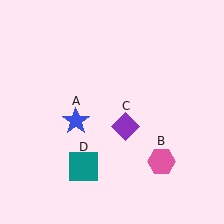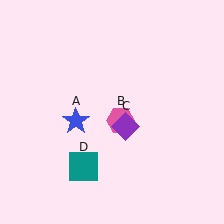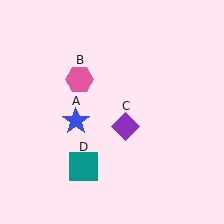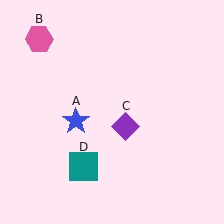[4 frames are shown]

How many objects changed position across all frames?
1 object changed position: pink hexagon (object B).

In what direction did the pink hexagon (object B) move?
The pink hexagon (object B) moved up and to the left.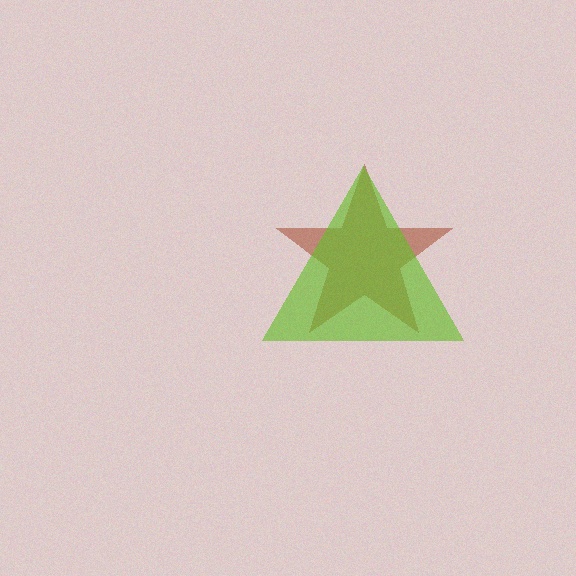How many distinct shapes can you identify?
There are 2 distinct shapes: a brown star, a lime triangle.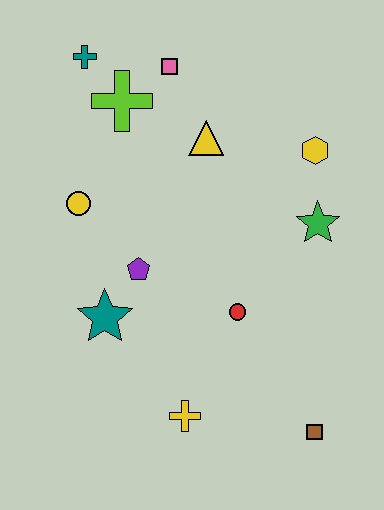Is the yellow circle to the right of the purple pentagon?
No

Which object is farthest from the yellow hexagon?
The yellow cross is farthest from the yellow hexagon.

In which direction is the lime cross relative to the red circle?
The lime cross is above the red circle.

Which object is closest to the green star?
The yellow hexagon is closest to the green star.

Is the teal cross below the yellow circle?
No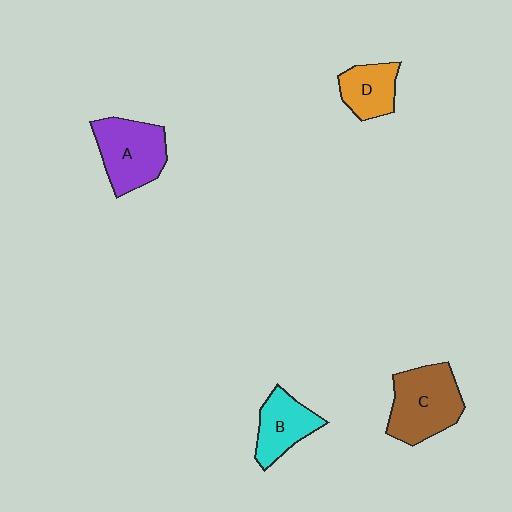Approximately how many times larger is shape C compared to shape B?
Approximately 1.5 times.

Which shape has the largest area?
Shape C (brown).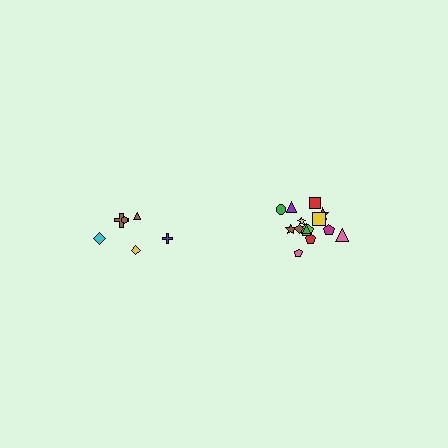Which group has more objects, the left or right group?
The right group.